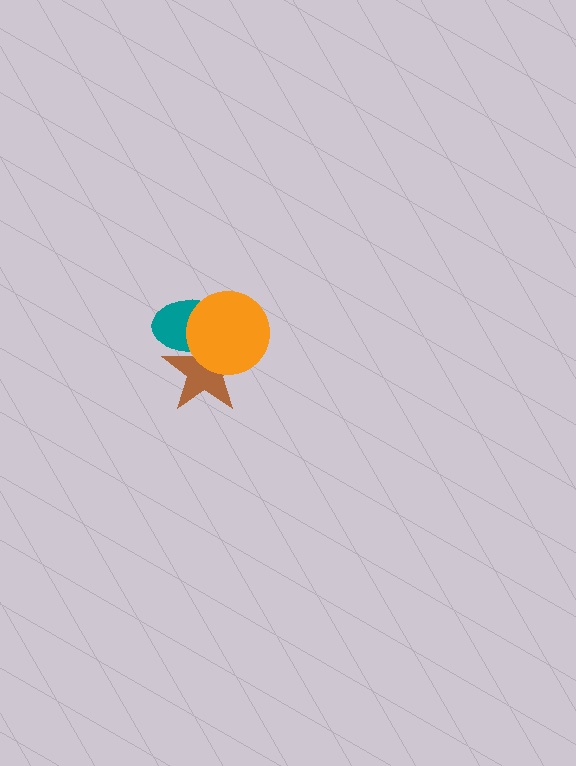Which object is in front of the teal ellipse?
The orange circle is in front of the teal ellipse.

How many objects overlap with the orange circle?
2 objects overlap with the orange circle.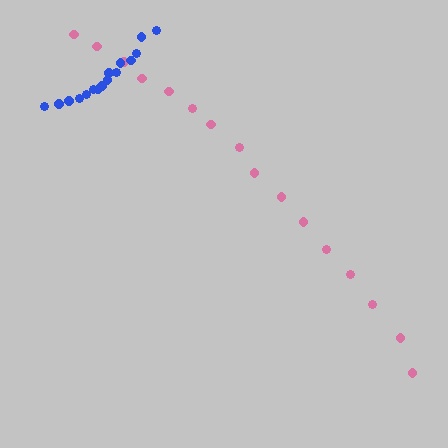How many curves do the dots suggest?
There are 2 distinct paths.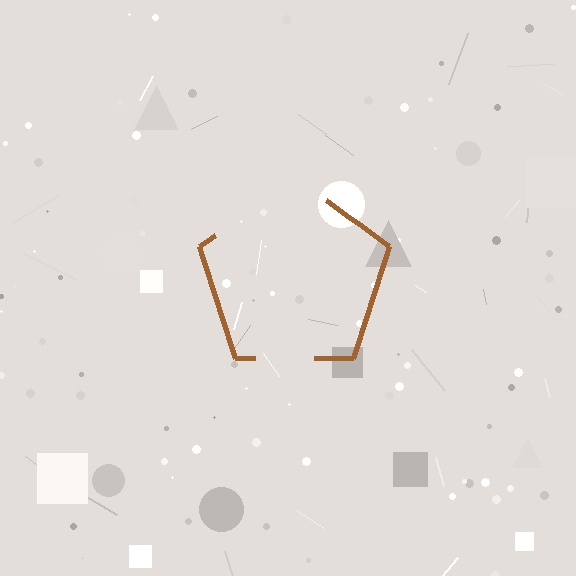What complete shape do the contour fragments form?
The contour fragments form a pentagon.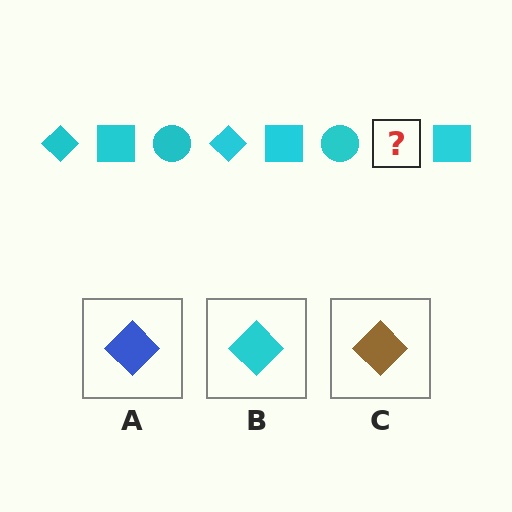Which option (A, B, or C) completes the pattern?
B.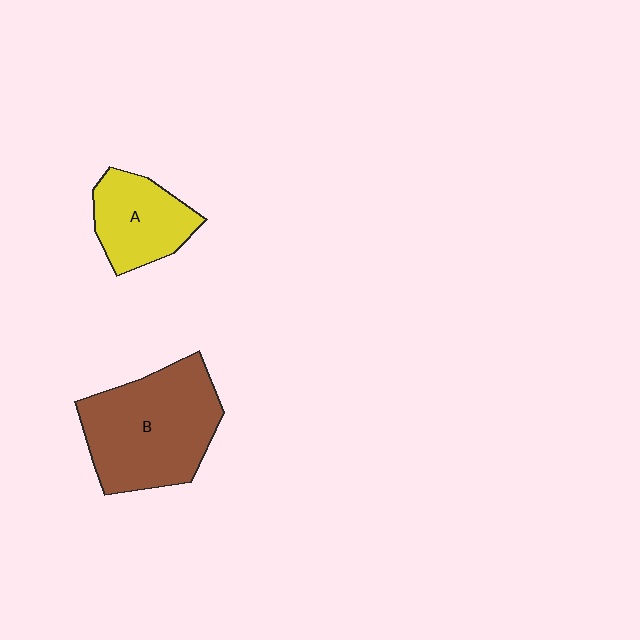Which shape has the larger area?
Shape B (brown).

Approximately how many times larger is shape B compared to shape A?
Approximately 1.8 times.